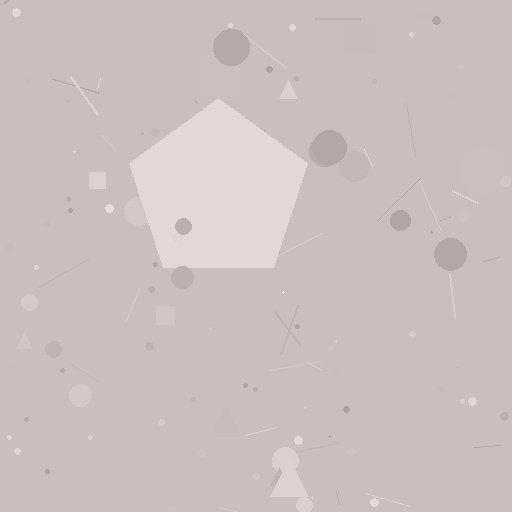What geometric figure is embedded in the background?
A pentagon is embedded in the background.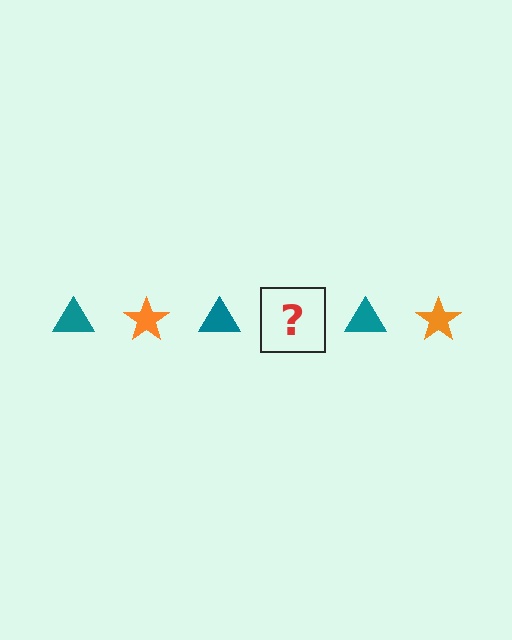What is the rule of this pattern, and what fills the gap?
The rule is that the pattern alternates between teal triangle and orange star. The gap should be filled with an orange star.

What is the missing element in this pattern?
The missing element is an orange star.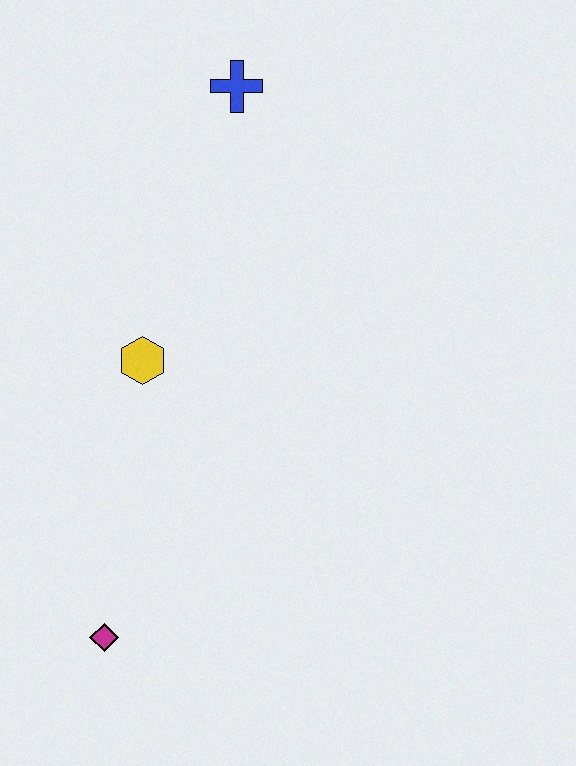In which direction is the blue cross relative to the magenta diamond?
The blue cross is above the magenta diamond.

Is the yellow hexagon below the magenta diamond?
No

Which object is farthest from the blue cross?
The magenta diamond is farthest from the blue cross.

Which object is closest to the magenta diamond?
The yellow hexagon is closest to the magenta diamond.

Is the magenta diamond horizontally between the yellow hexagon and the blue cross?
No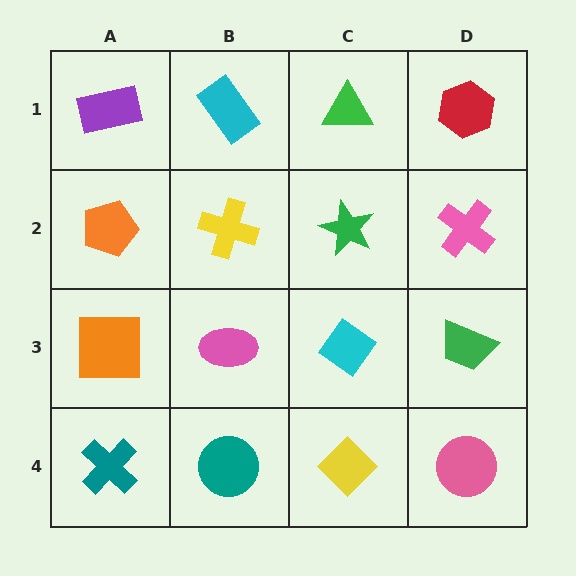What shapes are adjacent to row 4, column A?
An orange square (row 3, column A), a teal circle (row 4, column B).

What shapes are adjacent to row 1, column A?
An orange pentagon (row 2, column A), a cyan rectangle (row 1, column B).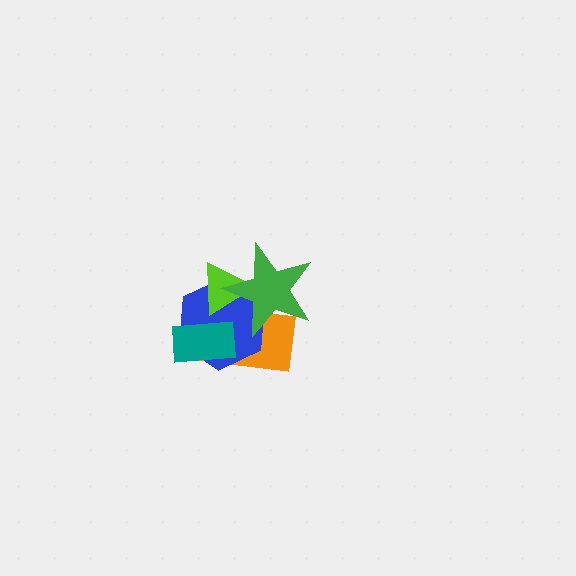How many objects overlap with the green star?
3 objects overlap with the green star.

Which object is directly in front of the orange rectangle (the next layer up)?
The blue hexagon is directly in front of the orange rectangle.